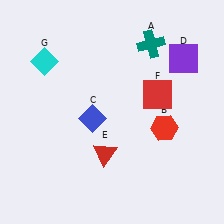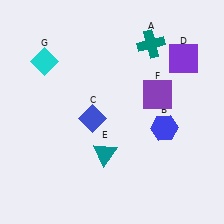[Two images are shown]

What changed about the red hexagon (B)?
In Image 1, B is red. In Image 2, it changed to blue.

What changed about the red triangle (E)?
In Image 1, E is red. In Image 2, it changed to teal.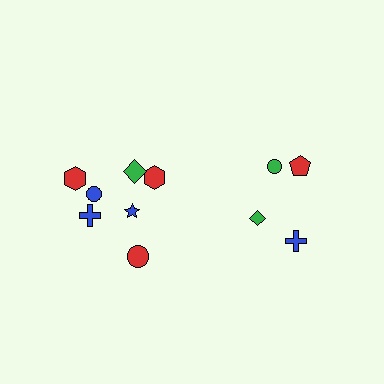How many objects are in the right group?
There are 4 objects.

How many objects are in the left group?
There are 7 objects.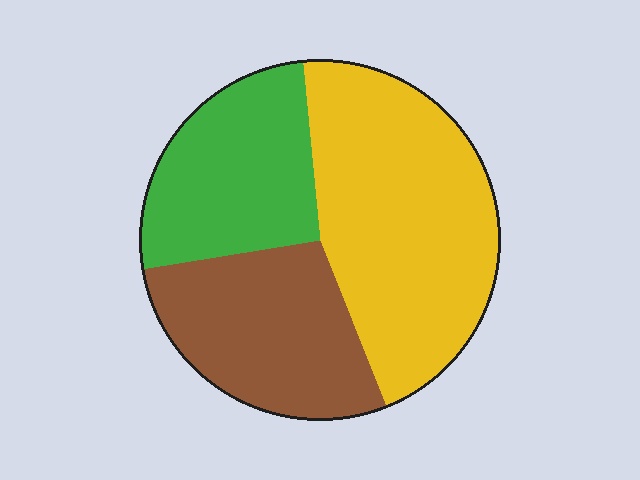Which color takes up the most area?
Yellow, at roughly 45%.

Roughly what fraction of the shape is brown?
Brown takes up about one quarter (1/4) of the shape.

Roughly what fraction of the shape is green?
Green covers 26% of the shape.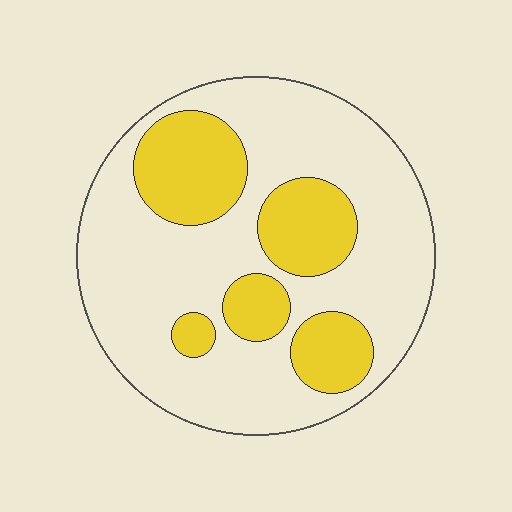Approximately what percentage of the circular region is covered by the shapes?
Approximately 30%.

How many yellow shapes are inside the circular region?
5.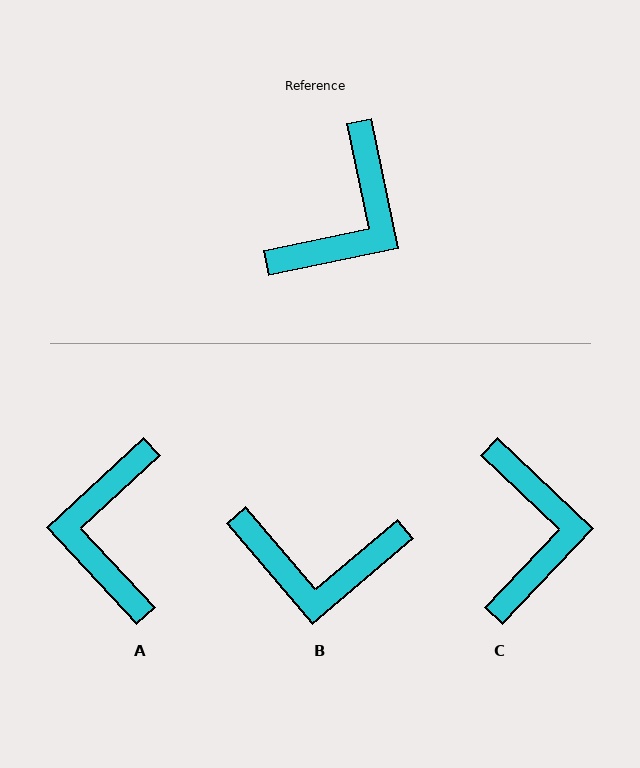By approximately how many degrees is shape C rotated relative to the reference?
Approximately 35 degrees counter-clockwise.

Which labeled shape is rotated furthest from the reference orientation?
A, about 149 degrees away.